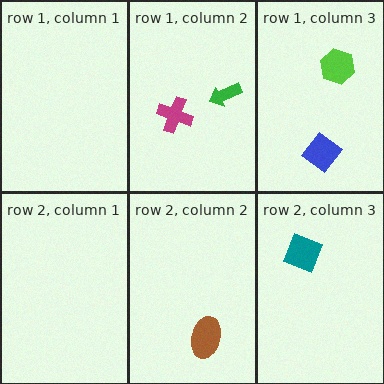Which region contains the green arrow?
The row 1, column 2 region.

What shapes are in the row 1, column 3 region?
The lime hexagon, the blue diamond.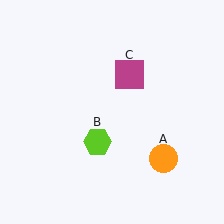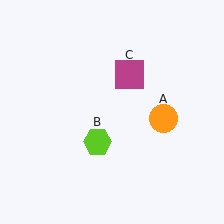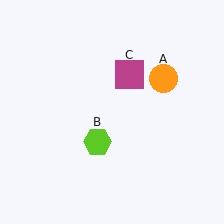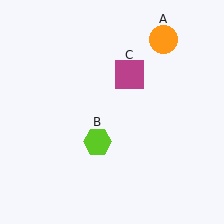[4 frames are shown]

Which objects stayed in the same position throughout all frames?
Lime hexagon (object B) and magenta square (object C) remained stationary.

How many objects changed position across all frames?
1 object changed position: orange circle (object A).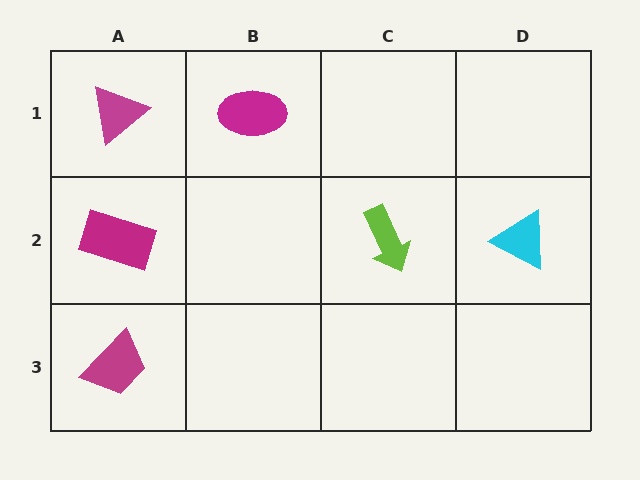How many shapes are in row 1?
2 shapes.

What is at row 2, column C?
A lime arrow.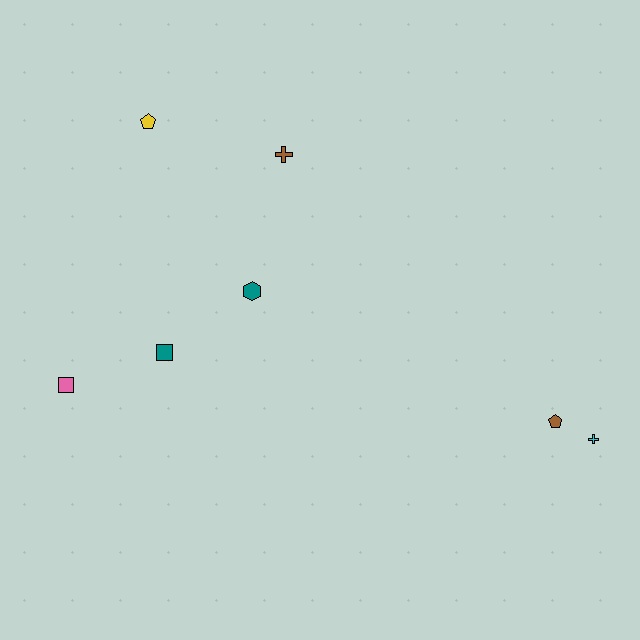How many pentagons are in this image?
There are 2 pentagons.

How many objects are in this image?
There are 7 objects.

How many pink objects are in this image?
There is 1 pink object.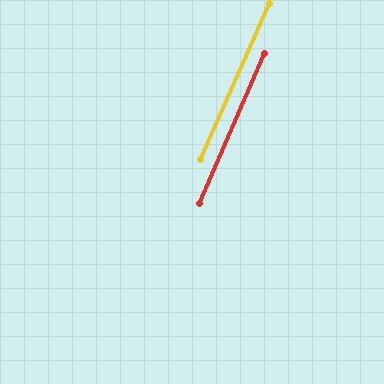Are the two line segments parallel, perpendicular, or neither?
Parallel — their directions differ by only 0.8°.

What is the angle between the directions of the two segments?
Approximately 1 degree.